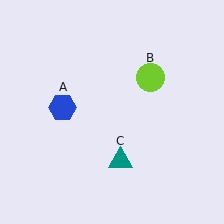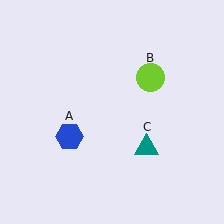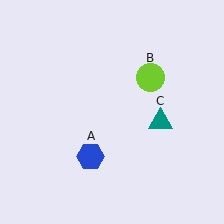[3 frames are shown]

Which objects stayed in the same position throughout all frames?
Lime circle (object B) remained stationary.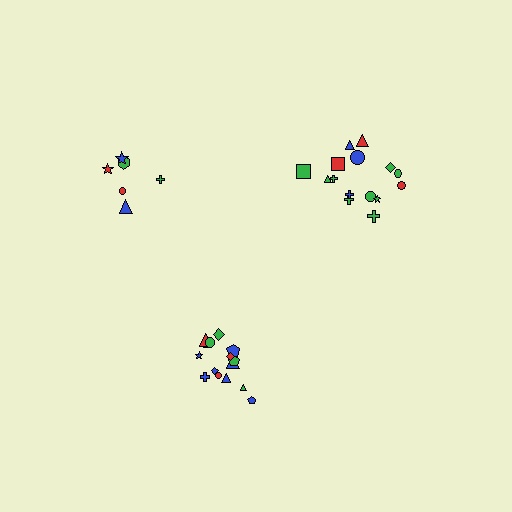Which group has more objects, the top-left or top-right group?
The top-right group.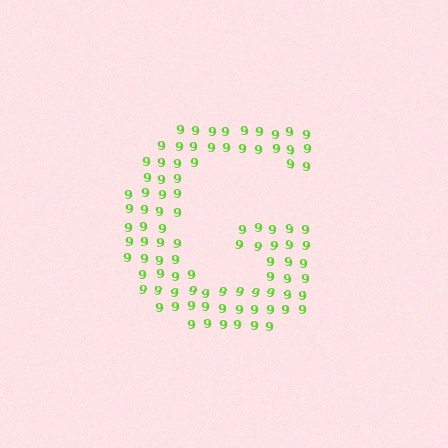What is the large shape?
The large shape is the letter G.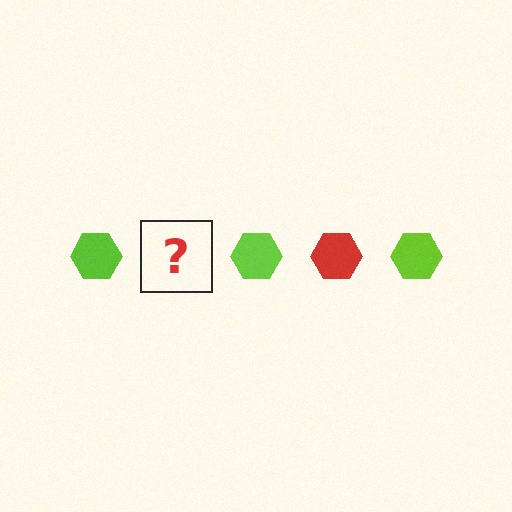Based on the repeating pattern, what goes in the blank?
The blank should be a red hexagon.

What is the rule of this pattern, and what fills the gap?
The rule is that the pattern cycles through lime, red hexagons. The gap should be filled with a red hexagon.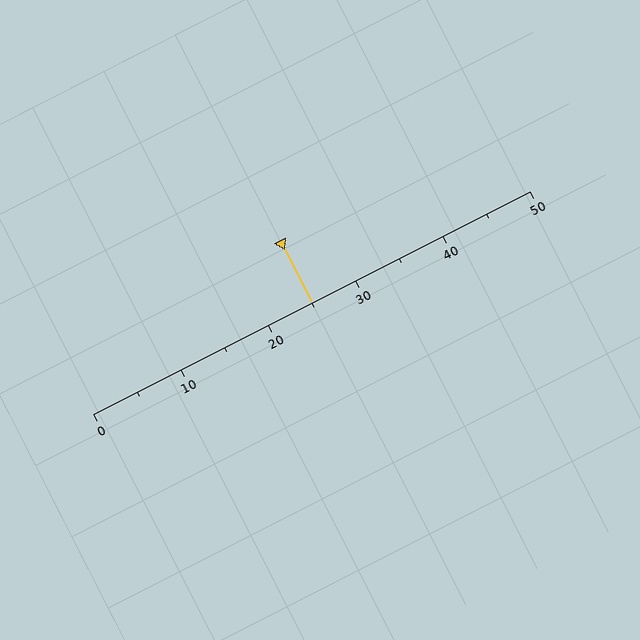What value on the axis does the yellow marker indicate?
The marker indicates approximately 25.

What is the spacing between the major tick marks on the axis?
The major ticks are spaced 10 apart.